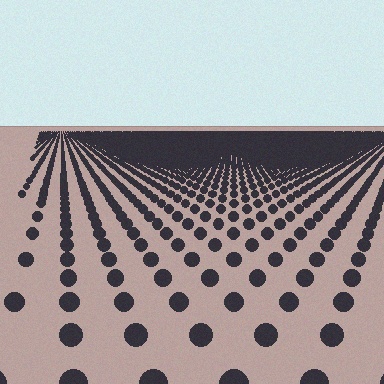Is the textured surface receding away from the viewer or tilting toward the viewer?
The surface is receding away from the viewer. Texture elements get smaller and denser toward the top.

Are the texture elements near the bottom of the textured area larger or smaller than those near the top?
Larger. Near the bottom, elements are closer to the viewer and appear at a bigger on-screen size.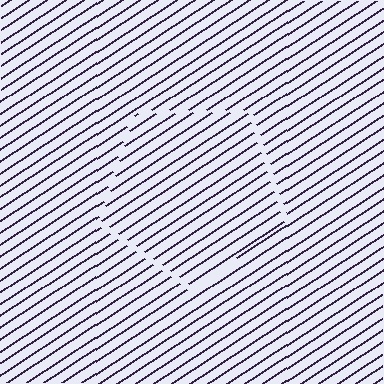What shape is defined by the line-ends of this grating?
An illusory pentagon. The interior of the shape contains the same grating, shifted by half a period — the contour is defined by the phase discontinuity where line-ends from the inner and outer gratings abut.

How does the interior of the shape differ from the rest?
The interior of the shape contains the same grating, shifted by half a period — the contour is defined by the phase discontinuity where line-ends from the inner and outer gratings abut.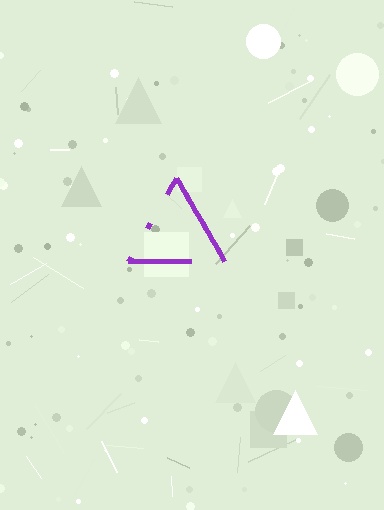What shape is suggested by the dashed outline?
The dashed outline suggests a triangle.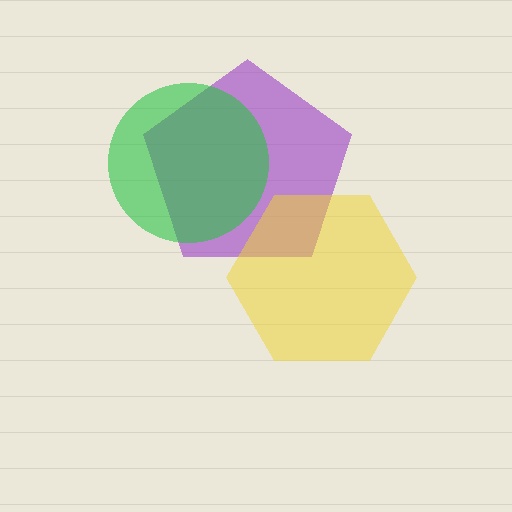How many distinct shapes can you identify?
There are 3 distinct shapes: a purple pentagon, a yellow hexagon, a green circle.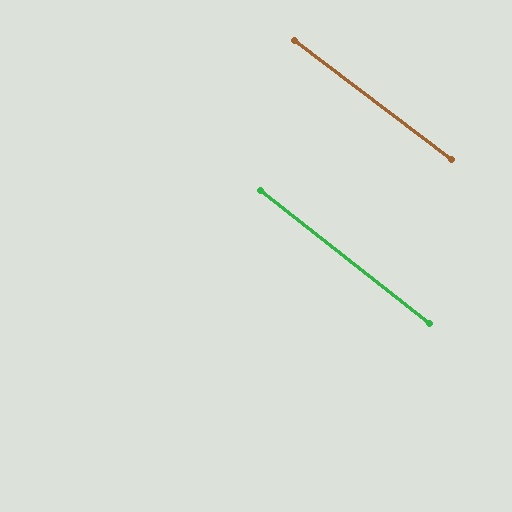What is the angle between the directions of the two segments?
Approximately 1 degree.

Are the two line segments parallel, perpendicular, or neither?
Parallel — their directions differ by only 1.0°.